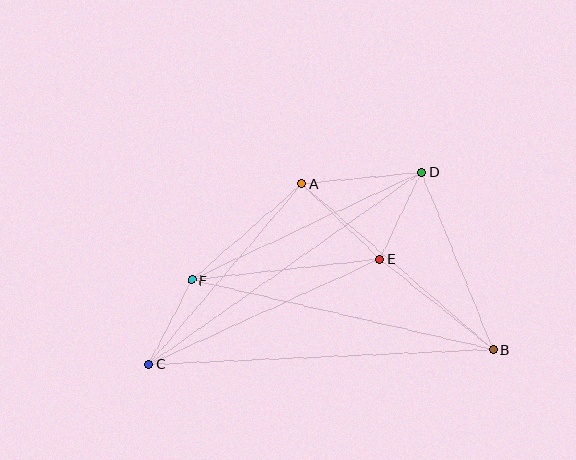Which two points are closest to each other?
Points C and F are closest to each other.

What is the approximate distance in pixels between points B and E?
The distance between B and E is approximately 145 pixels.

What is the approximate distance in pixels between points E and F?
The distance between E and F is approximately 189 pixels.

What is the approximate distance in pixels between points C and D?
The distance between C and D is approximately 334 pixels.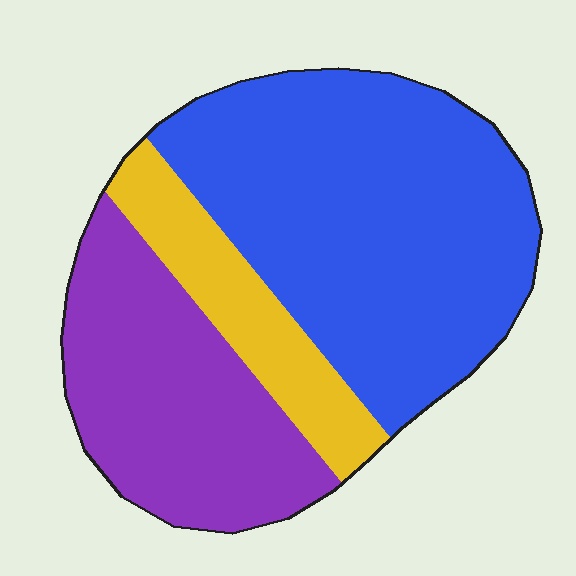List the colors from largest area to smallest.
From largest to smallest: blue, purple, yellow.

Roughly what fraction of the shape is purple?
Purple covers roughly 30% of the shape.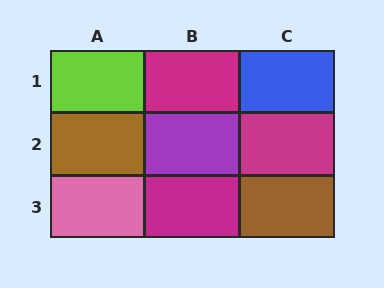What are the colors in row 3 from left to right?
Pink, magenta, brown.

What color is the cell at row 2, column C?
Magenta.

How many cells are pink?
1 cell is pink.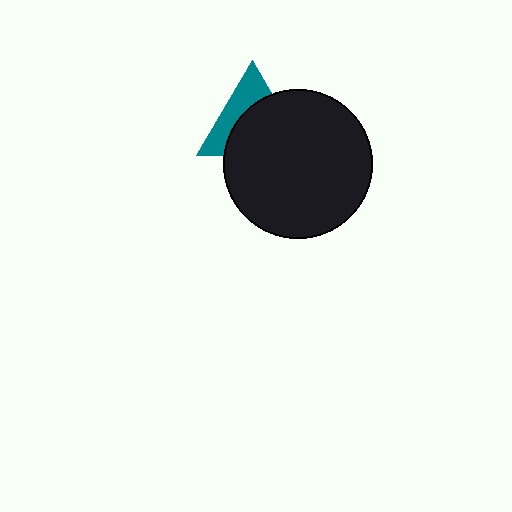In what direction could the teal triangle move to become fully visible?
The teal triangle could move up. That would shift it out from behind the black circle entirely.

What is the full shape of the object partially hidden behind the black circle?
The partially hidden object is a teal triangle.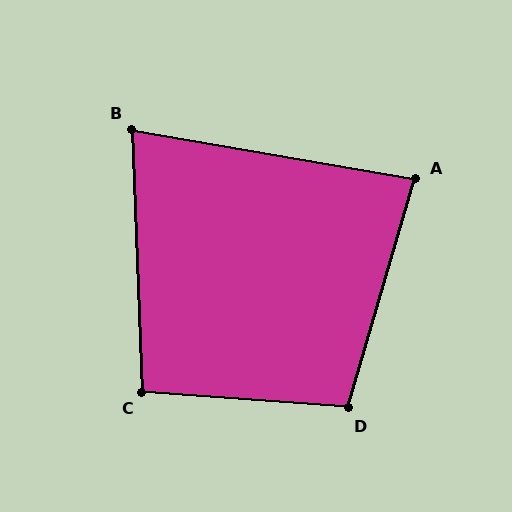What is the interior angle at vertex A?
Approximately 83 degrees (acute).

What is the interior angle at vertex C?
Approximately 97 degrees (obtuse).